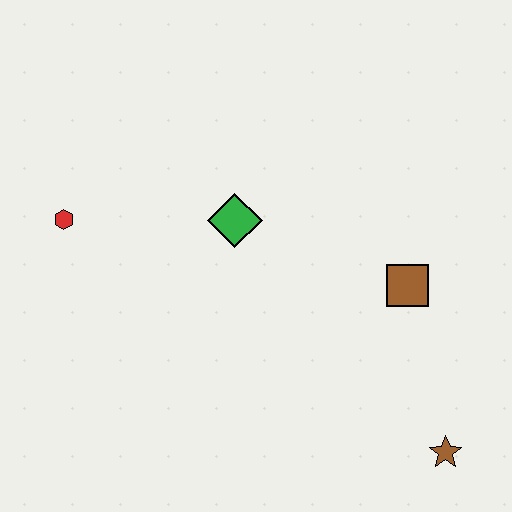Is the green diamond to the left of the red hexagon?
No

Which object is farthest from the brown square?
The red hexagon is farthest from the brown square.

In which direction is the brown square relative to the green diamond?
The brown square is to the right of the green diamond.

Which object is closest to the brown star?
The brown square is closest to the brown star.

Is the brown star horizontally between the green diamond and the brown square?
No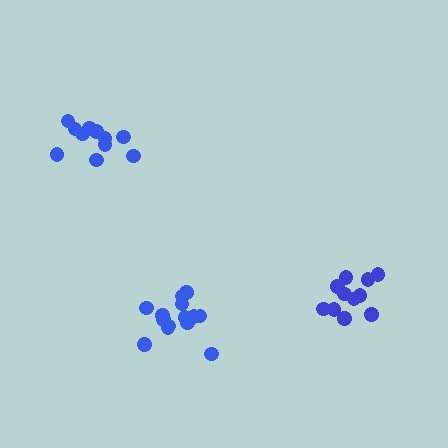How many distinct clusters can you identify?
There are 3 distinct clusters.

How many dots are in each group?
Group 1: 14 dots, Group 2: 11 dots, Group 3: 11 dots (36 total).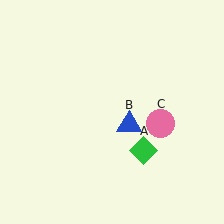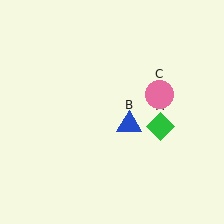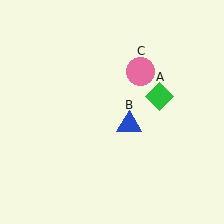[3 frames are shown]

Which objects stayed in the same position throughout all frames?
Blue triangle (object B) remained stationary.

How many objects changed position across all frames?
2 objects changed position: green diamond (object A), pink circle (object C).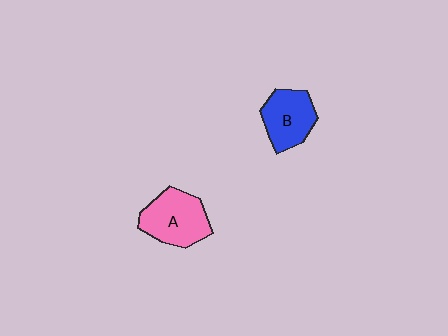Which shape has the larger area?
Shape A (pink).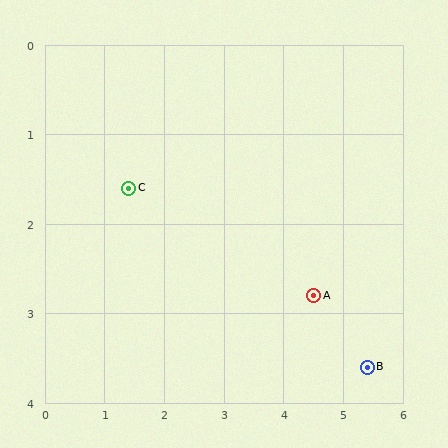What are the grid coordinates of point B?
Point B is at approximately (5.4, 3.6).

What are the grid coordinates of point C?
Point C is at approximately (1.4, 1.6).